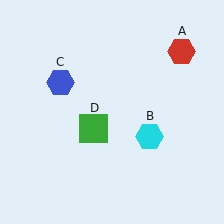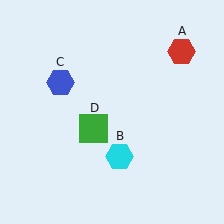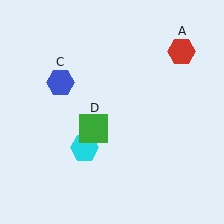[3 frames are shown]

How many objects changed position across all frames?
1 object changed position: cyan hexagon (object B).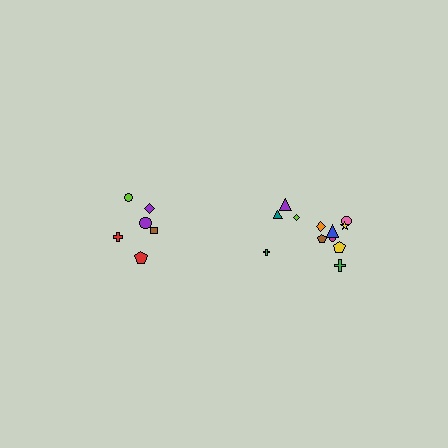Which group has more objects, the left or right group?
The right group.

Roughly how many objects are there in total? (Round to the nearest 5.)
Roughly 20 objects in total.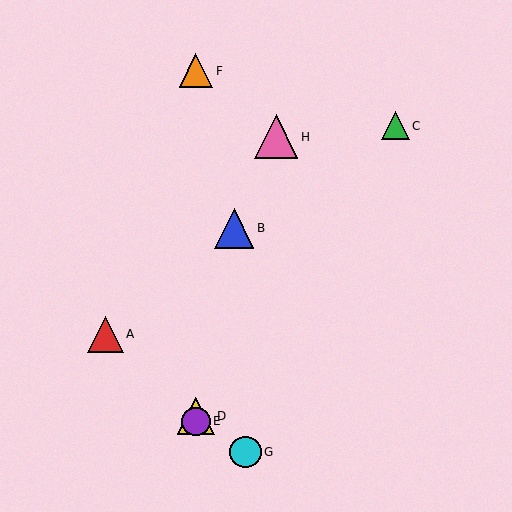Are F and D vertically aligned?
Yes, both are at x≈196.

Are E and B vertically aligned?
No, E is at x≈196 and B is at x≈234.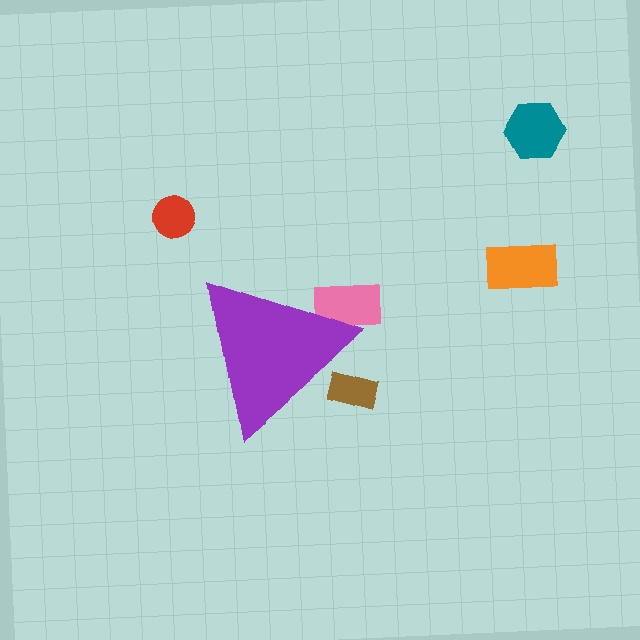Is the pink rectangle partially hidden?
Yes, the pink rectangle is partially hidden behind the purple triangle.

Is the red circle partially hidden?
No, the red circle is fully visible.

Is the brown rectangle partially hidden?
Yes, the brown rectangle is partially hidden behind the purple triangle.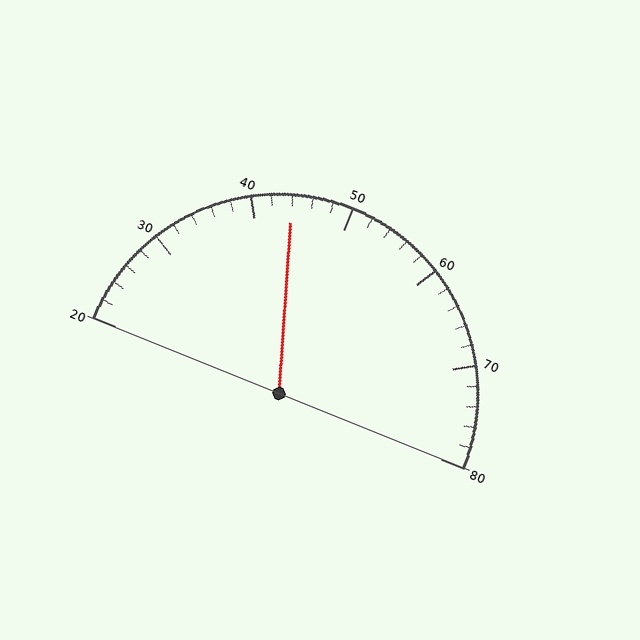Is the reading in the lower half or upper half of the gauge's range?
The reading is in the lower half of the range (20 to 80).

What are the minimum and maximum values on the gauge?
The gauge ranges from 20 to 80.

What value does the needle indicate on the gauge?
The needle indicates approximately 44.